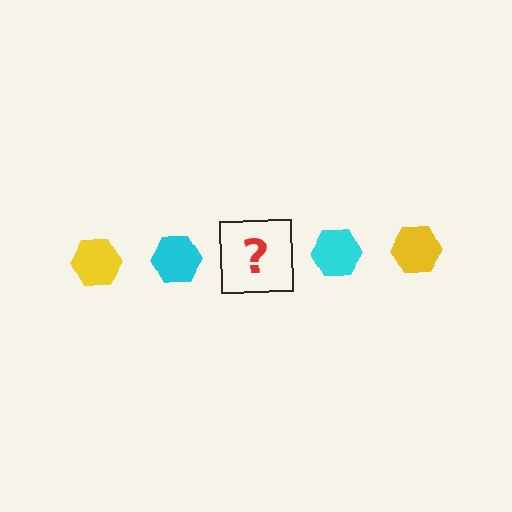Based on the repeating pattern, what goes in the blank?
The blank should be a yellow hexagon.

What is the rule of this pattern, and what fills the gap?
The rule is that the pattern cycles through yellow, cyan hexagons. The gap should be filled with a yellow hexagon.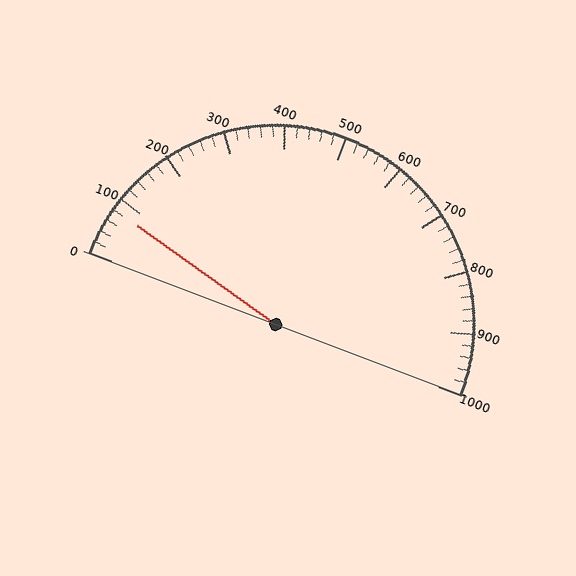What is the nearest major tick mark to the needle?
The nearest major tick mark is 100.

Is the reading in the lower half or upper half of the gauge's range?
The reading is in the lower half of the range (0 to 1000).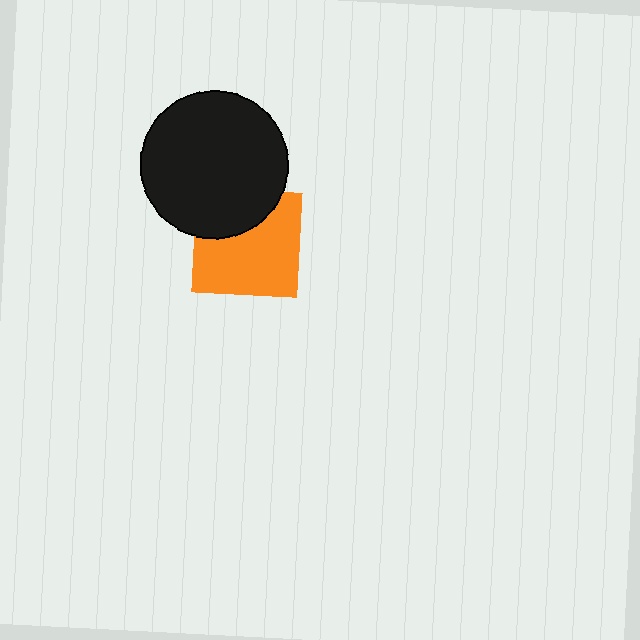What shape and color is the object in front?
The object in front is a black circle.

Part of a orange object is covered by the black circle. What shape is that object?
It is a square.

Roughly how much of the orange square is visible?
Most of it is visible (roughly 69%).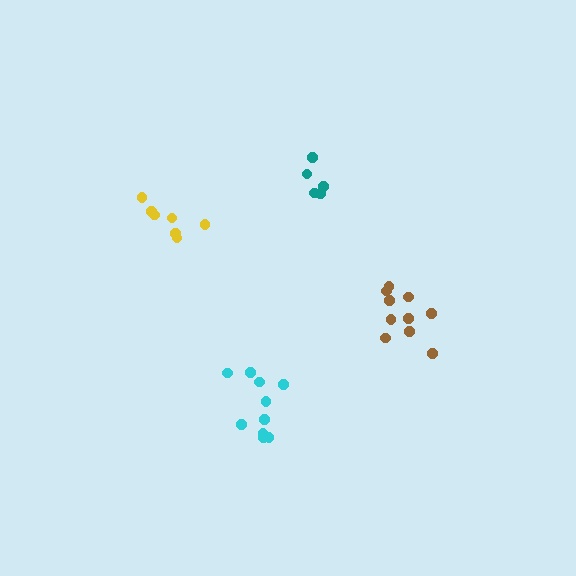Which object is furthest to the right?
The brown cluster is rightmost.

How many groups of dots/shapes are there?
There are 4 groups.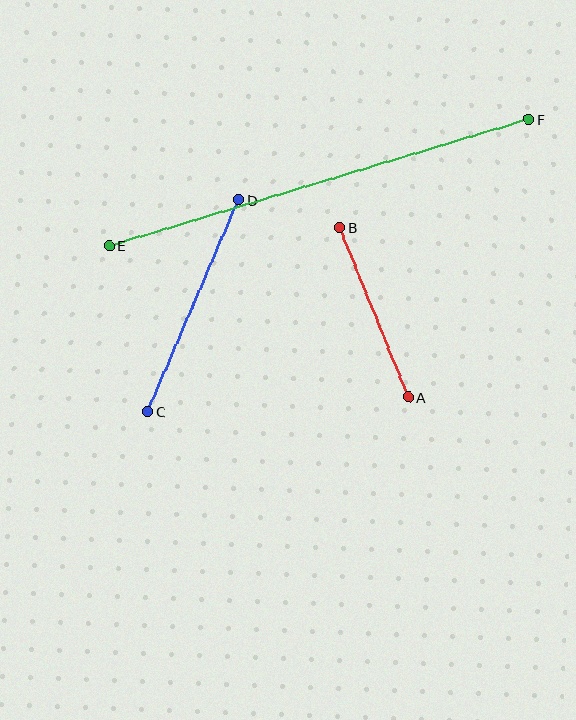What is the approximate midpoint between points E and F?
The midpoint is at approximately (319, 183) pixels.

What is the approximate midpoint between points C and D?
The midpoint is at approximately (193, 306) pixels.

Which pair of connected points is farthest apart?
Points E and F are farthest apart.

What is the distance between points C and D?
The distance is approximately 230 pixels.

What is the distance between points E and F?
The distance is approximately 438 pixels.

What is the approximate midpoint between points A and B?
The midpoint is at approximately (374, 312) pixels.